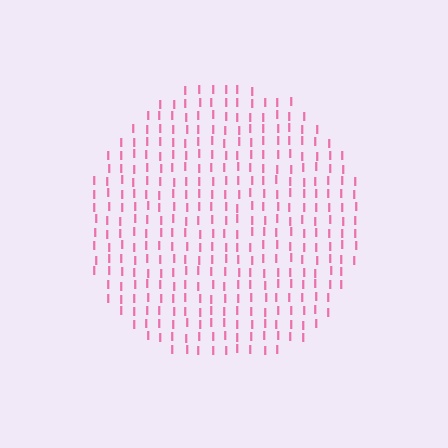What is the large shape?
The large shape is a circle.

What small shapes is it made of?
It is made of small letter I's.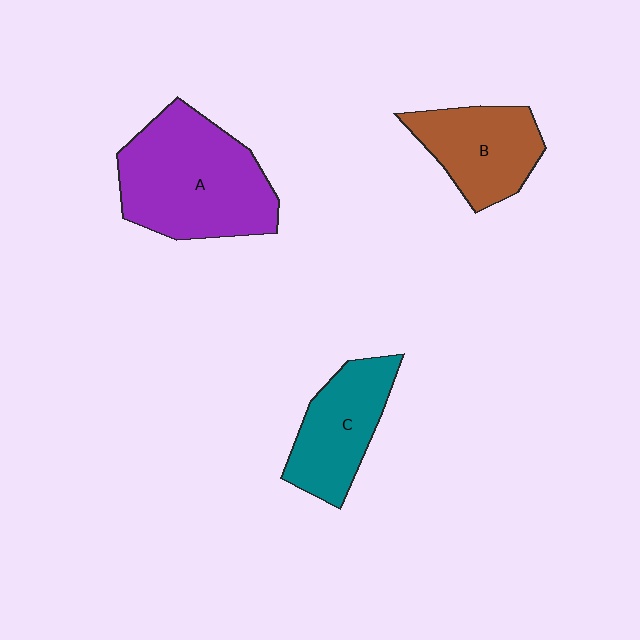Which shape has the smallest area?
Shape B (brown).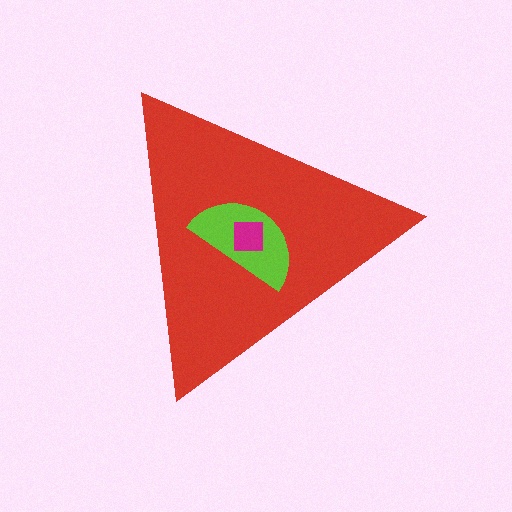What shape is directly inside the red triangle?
The lime semicircle.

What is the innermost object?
The magenta square.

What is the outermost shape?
The red triangle.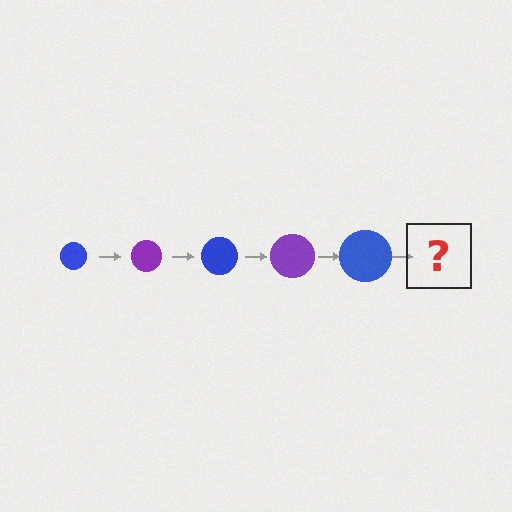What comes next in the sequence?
The next element should be a purple circle, larger than the previous one.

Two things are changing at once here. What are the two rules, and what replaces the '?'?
The two rules are that the circle grows larger each step and the color cycles through blue and purple. The '?' should be a purple circle, larger than the previous one.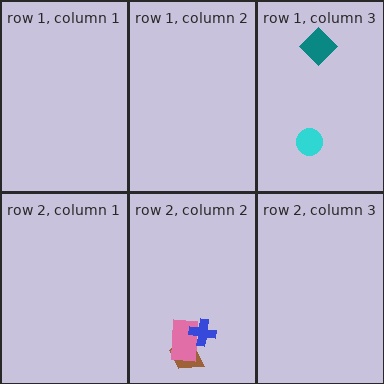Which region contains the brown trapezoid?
The row 2, column 2 region.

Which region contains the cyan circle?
The row 1, column 3 region.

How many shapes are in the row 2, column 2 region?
3.